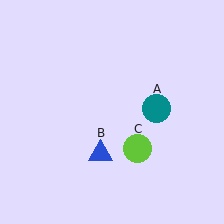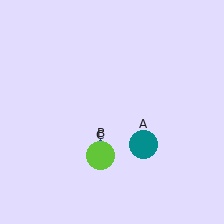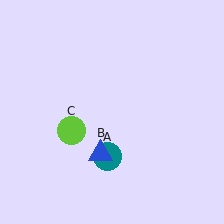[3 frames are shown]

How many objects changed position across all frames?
2 objects changed position: teal circle (object A), lime circle (object C).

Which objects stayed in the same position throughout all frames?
Blue triangle (object B) remained stationary.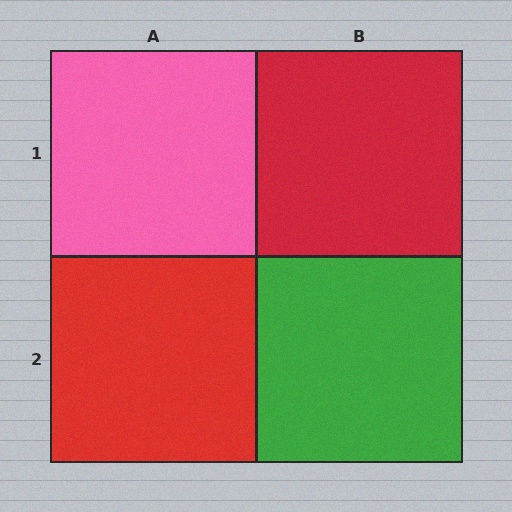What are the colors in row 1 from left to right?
Pink, red.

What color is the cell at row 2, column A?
Red.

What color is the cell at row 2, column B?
Green.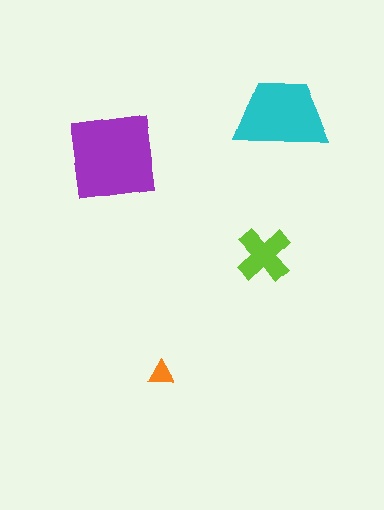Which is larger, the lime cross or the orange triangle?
The lime cross.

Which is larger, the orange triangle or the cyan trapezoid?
The cyan trapezoid.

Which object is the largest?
The purple square.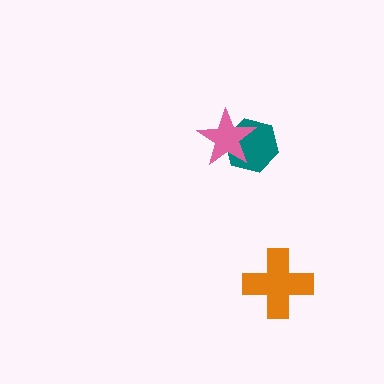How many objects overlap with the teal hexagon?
1 object overlaps with the teal hexagon.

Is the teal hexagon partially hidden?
Yes, it is partially covered by another shape.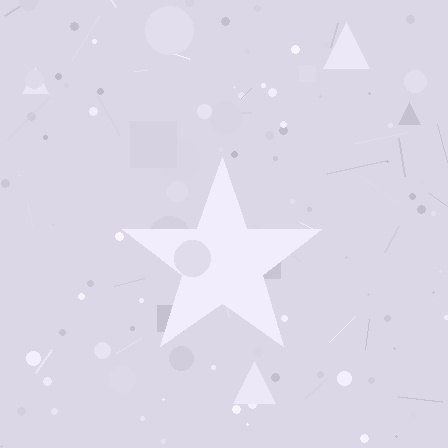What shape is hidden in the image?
A star is hidden in the image.